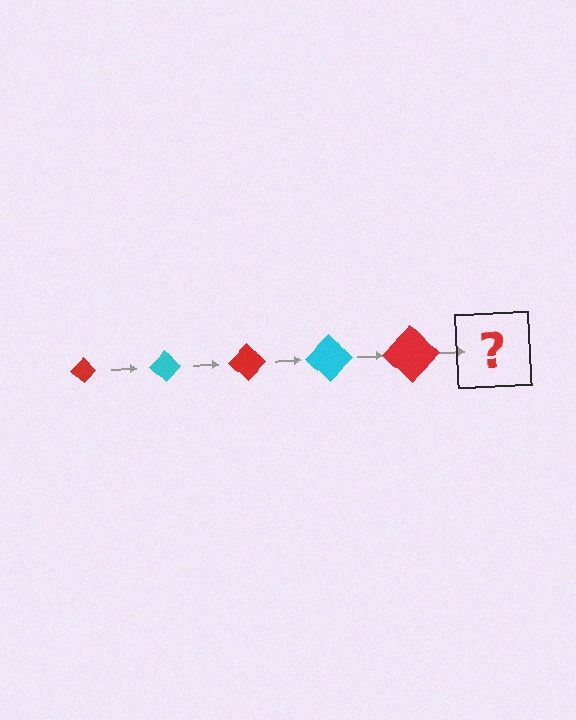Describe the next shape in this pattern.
It should be a cyan diamond, larger than the previous one.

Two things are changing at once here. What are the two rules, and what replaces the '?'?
The two rules are that the diamond grows larger each step and the color cycles through red and cyan. The '?' should be a cyan diamond, larger than the previous one.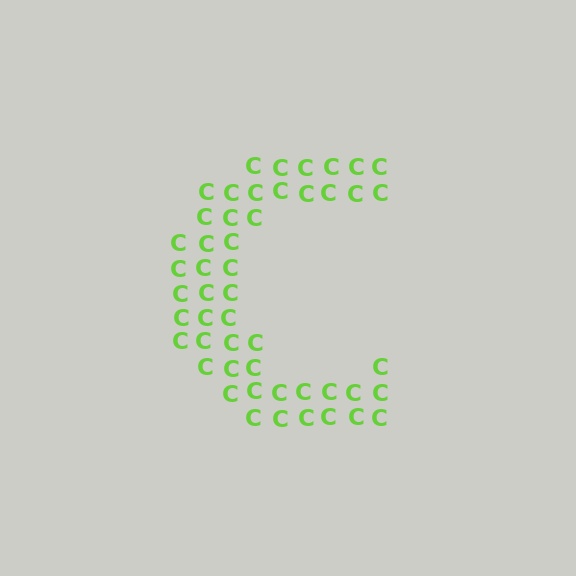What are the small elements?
The small elements are letter C's.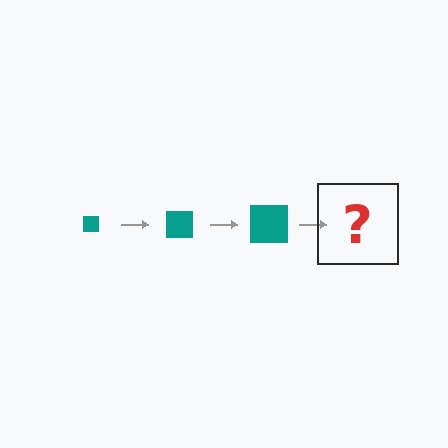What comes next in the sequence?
The next element should be a teal square, larger than the previous one.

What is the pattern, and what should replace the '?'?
The pattern is that the square gets progressively larger each step. The '?' should be a teal square, larger than the previous one.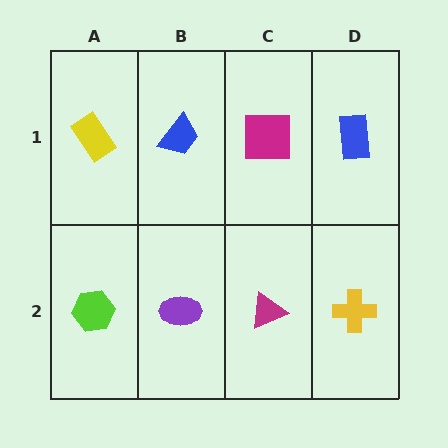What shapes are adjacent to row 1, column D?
A yellow cross (row 2, column D), a magenta square (row 1, column C).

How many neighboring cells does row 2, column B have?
3.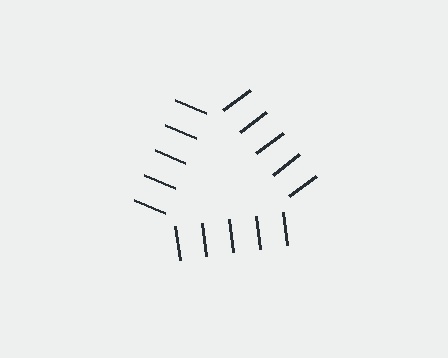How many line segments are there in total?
15 — 5 along each of the 3 edges.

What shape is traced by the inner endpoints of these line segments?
An illusory triangle — the line segments terminate on its edges but no continuous stroke is drawn.